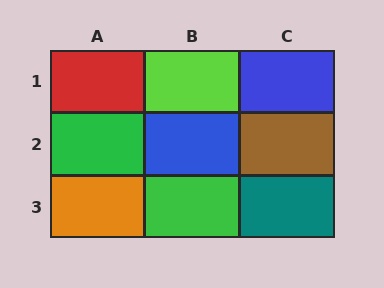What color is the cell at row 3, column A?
Orange.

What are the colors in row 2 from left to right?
Green, blue, brown.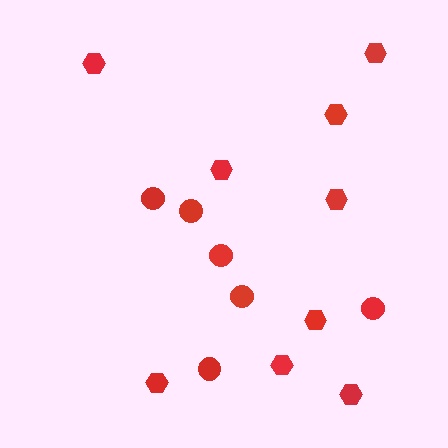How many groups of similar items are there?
There are 2 groups: one group of hexagons (9) and one group of circles (6).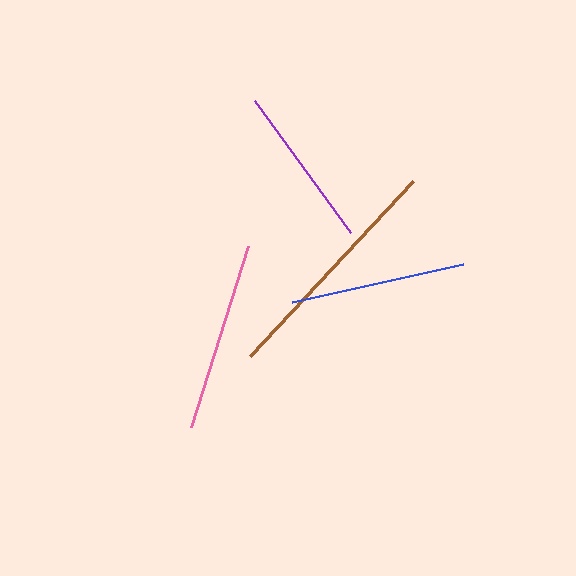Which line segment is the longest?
The brown line is the longest at approximately 239 pixels.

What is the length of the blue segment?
The blue segment is approximately 175 pixels long.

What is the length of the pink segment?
The pink segment is approximately 190 pixels long.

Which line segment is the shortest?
The purple line is the shortest at approximately 163 pixels.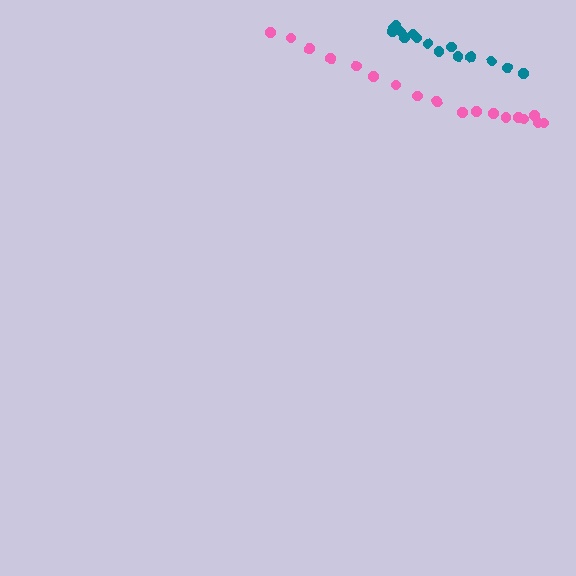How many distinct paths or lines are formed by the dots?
There are 2 distinct paths.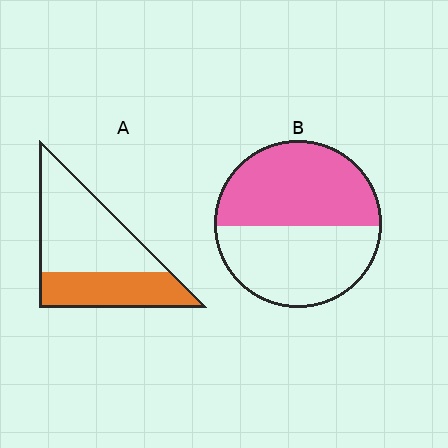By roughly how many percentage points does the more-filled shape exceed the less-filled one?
By roughly 15 percentage points (B over A).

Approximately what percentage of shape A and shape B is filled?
A is approximately 40% and B is approximately 50%.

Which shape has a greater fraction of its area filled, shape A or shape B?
Shape B.